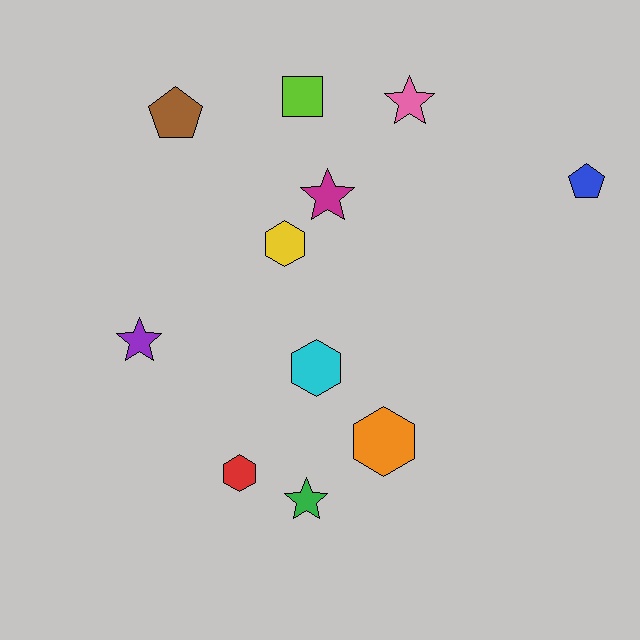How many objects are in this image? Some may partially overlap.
There are 11 objects.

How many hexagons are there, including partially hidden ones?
There are 4 hexagons.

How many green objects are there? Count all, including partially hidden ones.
There is 1 green object.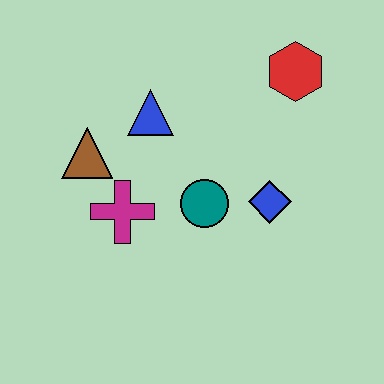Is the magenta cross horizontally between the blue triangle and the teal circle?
No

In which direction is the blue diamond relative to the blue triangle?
The blue diamond is to the right of the blue triangle.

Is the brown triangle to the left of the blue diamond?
Yes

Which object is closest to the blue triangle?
The brown triangle is closest to the blue triangle.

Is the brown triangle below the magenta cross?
No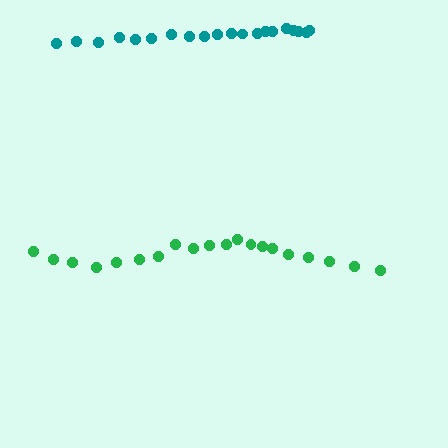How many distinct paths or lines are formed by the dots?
There are 2 distinct paths.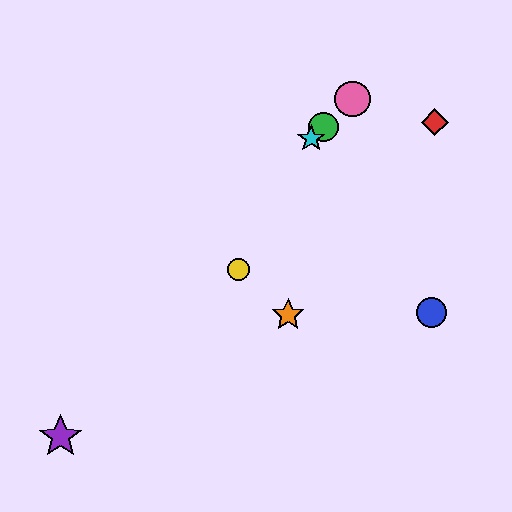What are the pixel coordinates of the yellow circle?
The yellow circle is at (239, 269).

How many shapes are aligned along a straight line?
3 shapes (the green circle, the cyan star, the pink circle) are aligned along a straight line.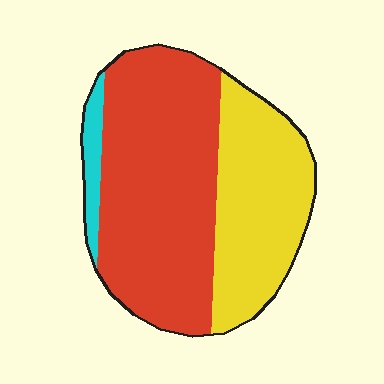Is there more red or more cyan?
Red.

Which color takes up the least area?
Cyan, at roughly 5%.